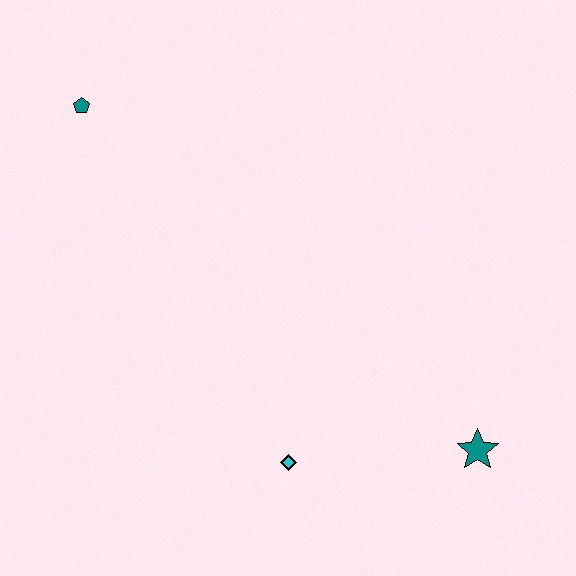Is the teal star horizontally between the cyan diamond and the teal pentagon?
No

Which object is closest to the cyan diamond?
The teal star is closest to the cyan diamond.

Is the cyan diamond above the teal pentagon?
No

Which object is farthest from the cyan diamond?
The teal pentagon is farthest from the cyan diamond.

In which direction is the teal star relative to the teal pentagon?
The teal star is to the right of the teal pentagon.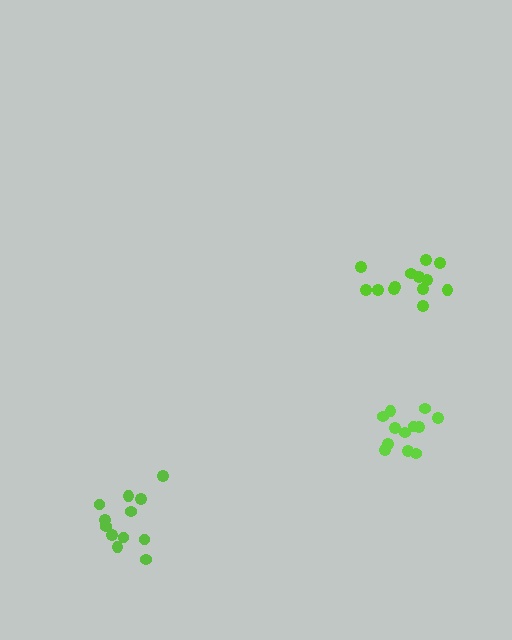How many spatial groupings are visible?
There are 3 spatial groupings.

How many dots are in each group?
Group 1: 12 dots, Group 2: 12 dots, Group 3: 13 dots (37 total).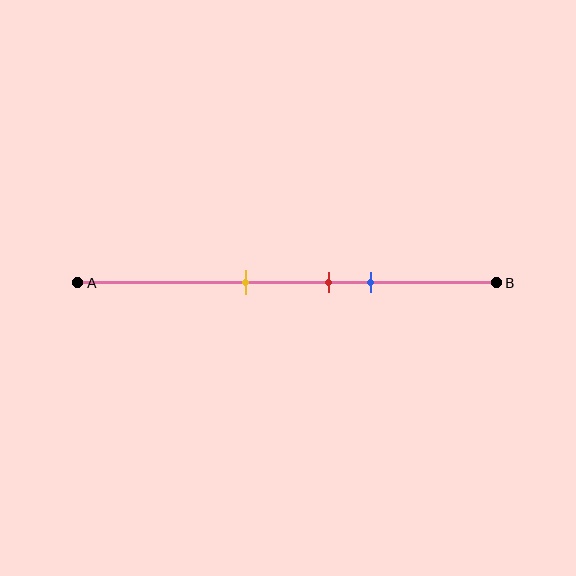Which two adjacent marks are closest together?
The red and blue marks are the closest adjacent pair.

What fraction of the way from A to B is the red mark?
The red mark is approximately 60% (0.6) of the way from A to B.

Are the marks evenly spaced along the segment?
Yes, the marks are approximately evenly spaced.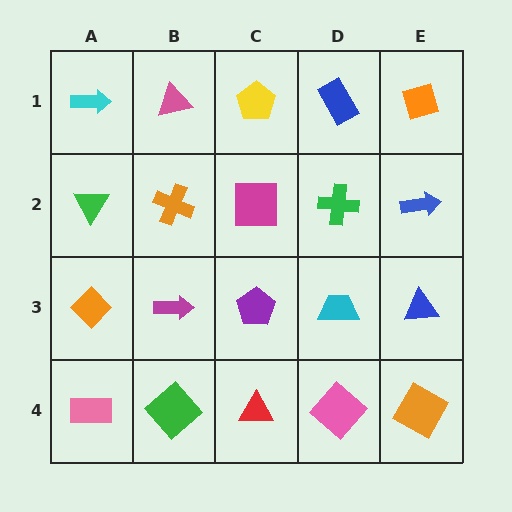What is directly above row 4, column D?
A cyan trapezoid.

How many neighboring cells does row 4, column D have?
3.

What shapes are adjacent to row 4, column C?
A purple pentagon (row 3, column C), a green diamond (row 4, column B), a pink diamond (row 4, column D).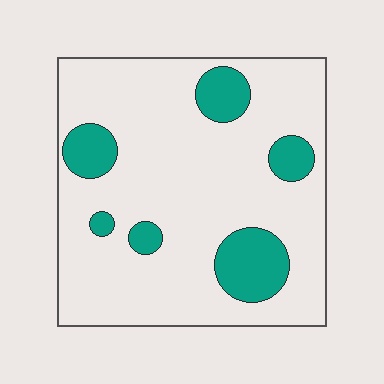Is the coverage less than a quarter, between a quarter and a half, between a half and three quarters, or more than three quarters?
Less than a quarter.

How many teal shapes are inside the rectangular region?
6.